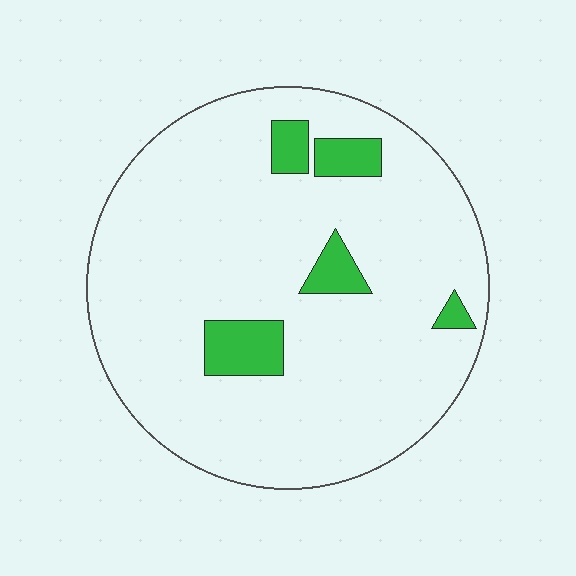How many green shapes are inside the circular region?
5.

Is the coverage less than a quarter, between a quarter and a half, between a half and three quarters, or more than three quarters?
Less than a quarter.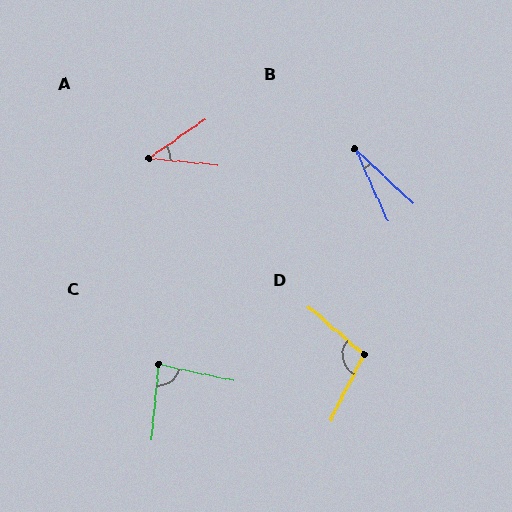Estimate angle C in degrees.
Approximately 84 degrees.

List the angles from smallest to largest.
B (23°), A (40°), C (84°), D (104°).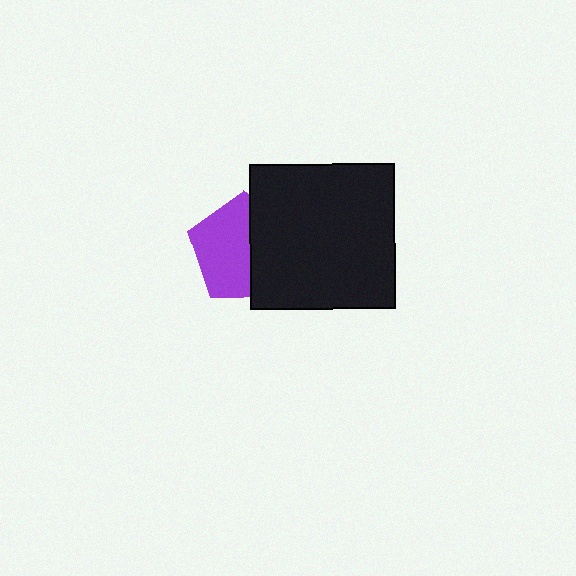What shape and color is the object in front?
The object in front is a black square.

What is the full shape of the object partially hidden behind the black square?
The partially hidden object is a purple pentagon.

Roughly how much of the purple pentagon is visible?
About half of it is visible (roughly 56%).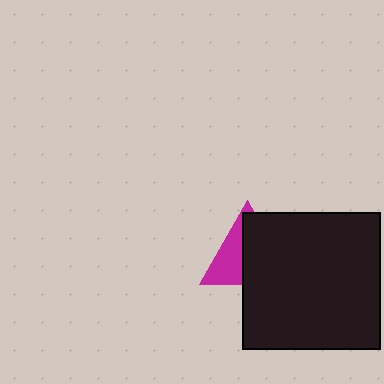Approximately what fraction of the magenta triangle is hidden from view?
Roughly 60% of the magenta triangle is hidden behind the black square.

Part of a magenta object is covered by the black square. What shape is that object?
It is a triangle.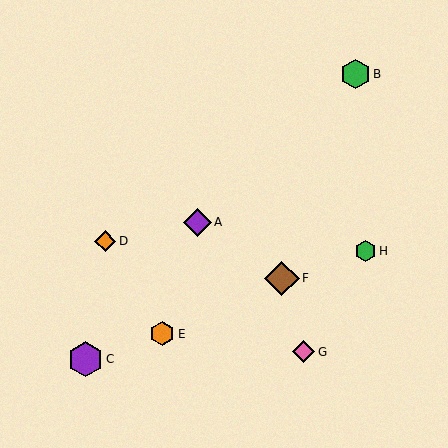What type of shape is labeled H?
Shape H is a green hexagon.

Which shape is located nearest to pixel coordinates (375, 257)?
The green hexagon (labeled H) at (365, 251) is nearest to that location.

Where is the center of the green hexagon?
The center of the green hexagon is at (355, 74).